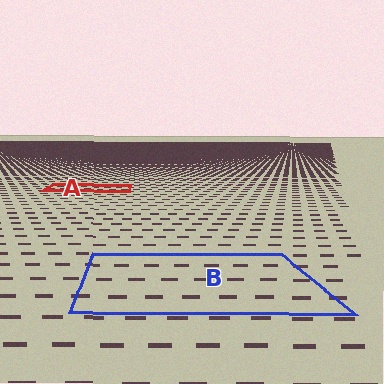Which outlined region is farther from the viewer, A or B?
Region A is farther from the viewer — the texture elements inside it appear smaller and more densely packed.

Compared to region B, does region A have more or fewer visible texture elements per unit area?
Region A has more texture elements per unit area — they are packed more densely because it is farther away.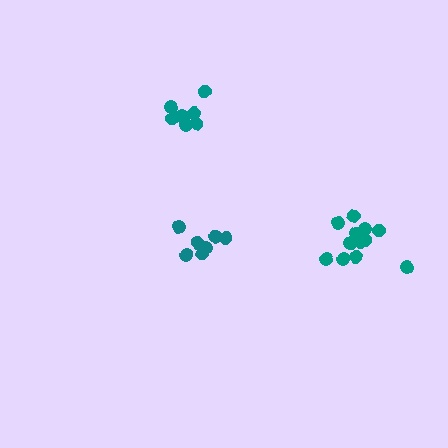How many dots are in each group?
Group 1: 7 dots, Group 2: 13 dots, Group 3: 8 dots (28 total).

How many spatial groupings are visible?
There are 3 spatial groupings.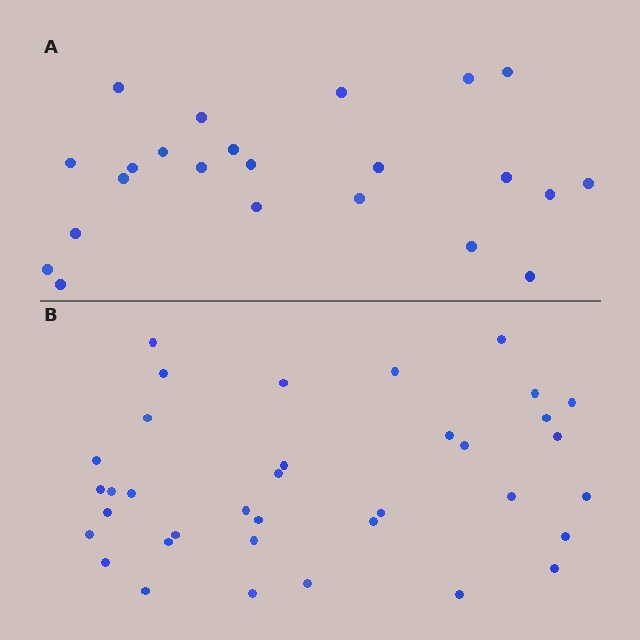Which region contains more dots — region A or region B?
Region B (the bottom region) has more dots.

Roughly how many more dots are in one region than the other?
Region B has approximately 15 more dots than region A.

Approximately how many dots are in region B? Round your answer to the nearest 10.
About 40 dots. (The exact count is 36, which rounds to 40.)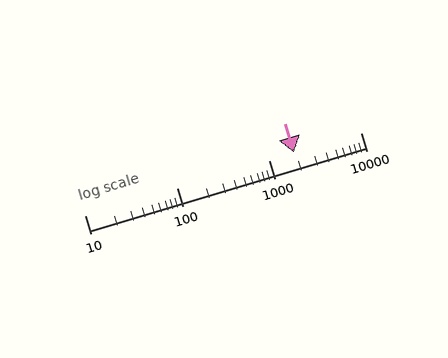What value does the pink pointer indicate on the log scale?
The pointer indicates approximately 1900.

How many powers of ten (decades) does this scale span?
The scale spans 3 decades, from 10 to 10000.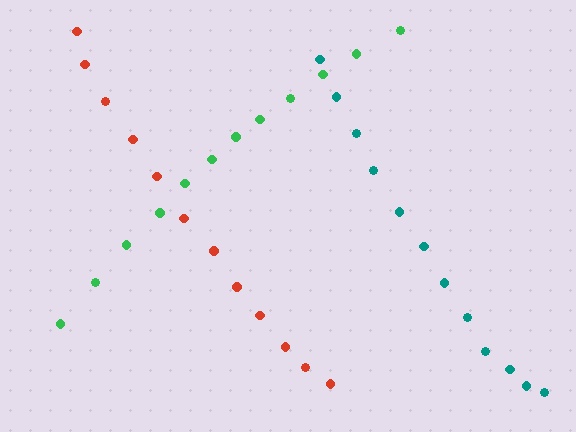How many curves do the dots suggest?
There are 3 distinct paths.